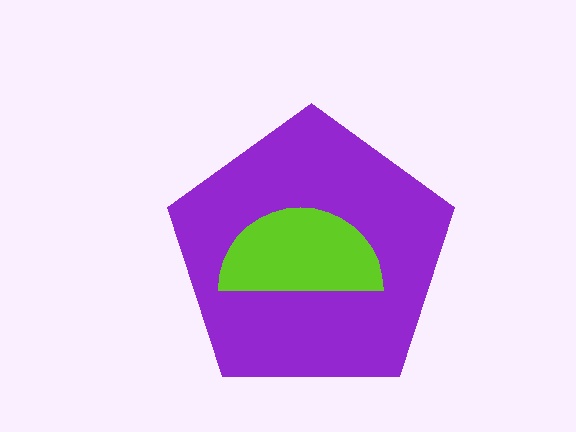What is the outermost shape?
The purple pentagon.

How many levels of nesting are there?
2.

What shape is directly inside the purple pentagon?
The lime semicircle.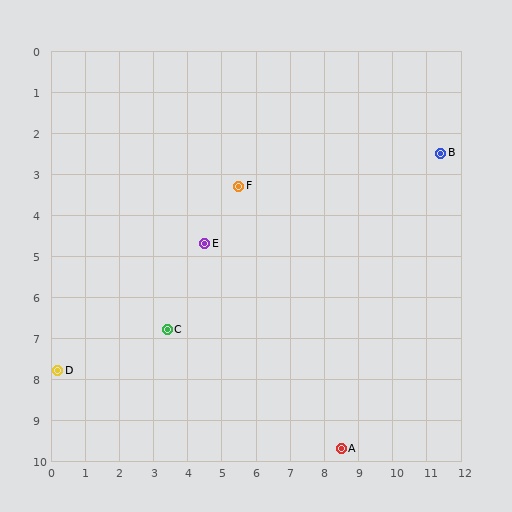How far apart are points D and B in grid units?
Points D and B are about 12.4 grid units apart.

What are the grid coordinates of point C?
Point C is at approximately (3.4, 6.8).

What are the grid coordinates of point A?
Point A is at approximately (8.5, 9.7).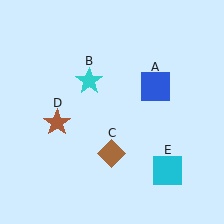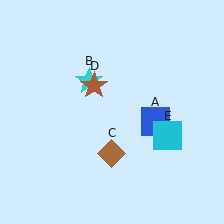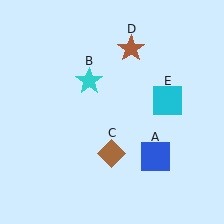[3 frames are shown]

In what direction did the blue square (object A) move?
The blue square (object A) moved down.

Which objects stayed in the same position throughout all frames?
Cyan star (object B) and brown diamond (object C) remained stationary.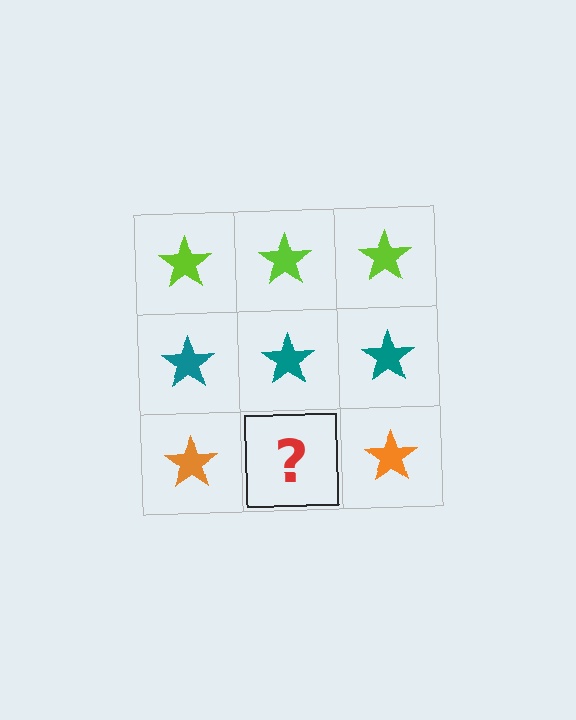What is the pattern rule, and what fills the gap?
The rule is that each row has a consistent color. The gap should be filled with an orange star.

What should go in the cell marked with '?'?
The missing cell should contain an orange star.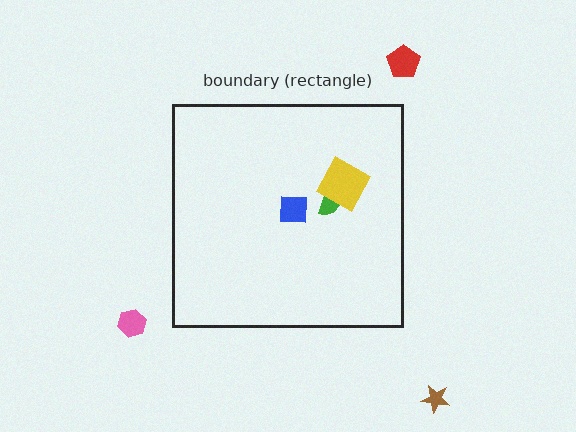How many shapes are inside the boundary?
3 inside, 3 outside.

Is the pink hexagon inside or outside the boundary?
Outside.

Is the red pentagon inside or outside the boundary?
Outside.